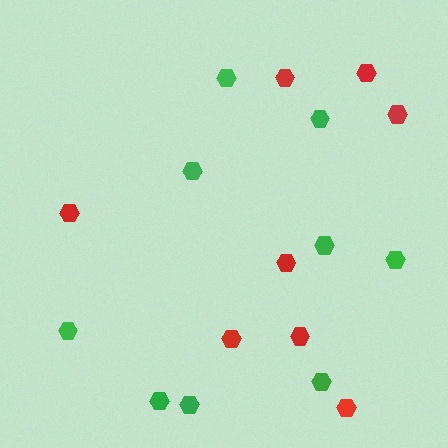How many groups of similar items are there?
There are 2 groups: one group of green hexagons (9) and one group of red hexagons (8).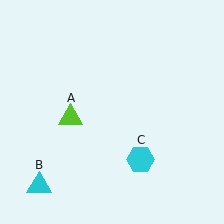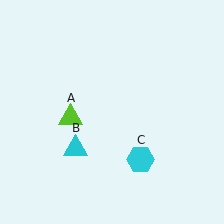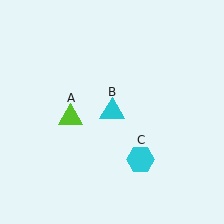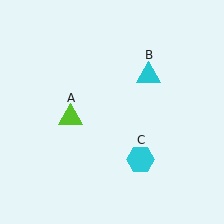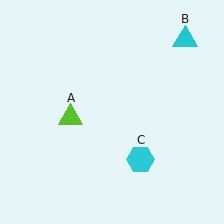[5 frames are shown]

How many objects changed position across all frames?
1 object changed position: cyan triangle (object B).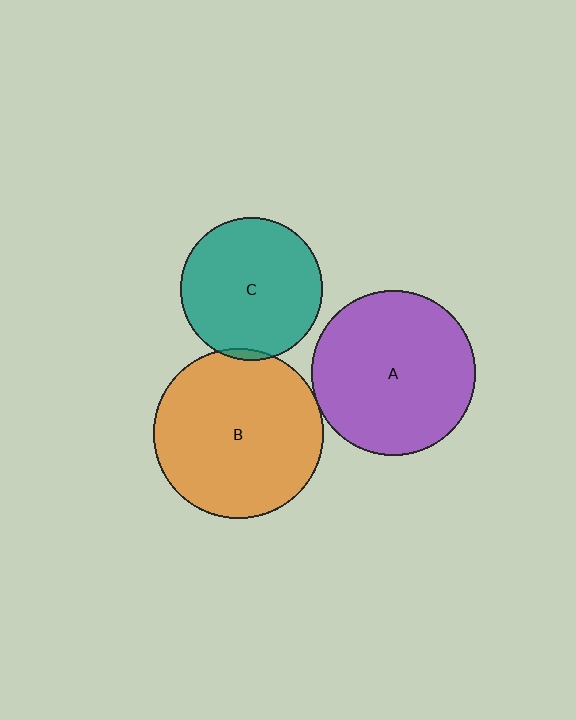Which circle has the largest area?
Circle B (orange).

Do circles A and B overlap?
Yes.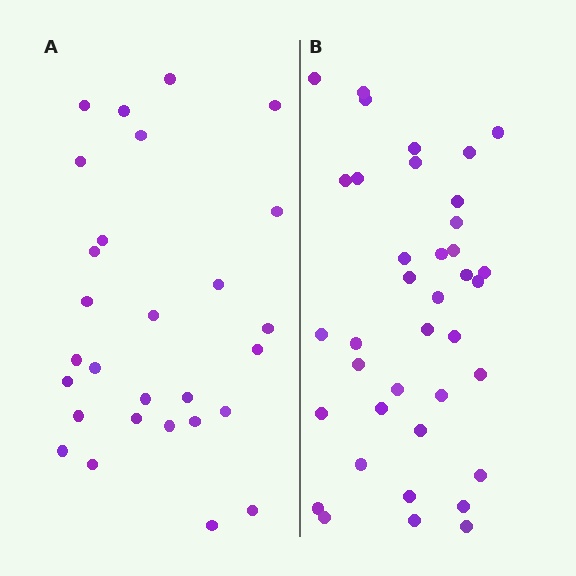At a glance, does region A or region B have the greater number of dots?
Region B (the right region) has more dots.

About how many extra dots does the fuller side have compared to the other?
Region B has roughly 10 or so more dots than region A.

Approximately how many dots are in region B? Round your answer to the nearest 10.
About 40 dots. (The exact count is 38, which rounds to 40.)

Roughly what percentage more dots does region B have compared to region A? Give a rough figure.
About 35% more.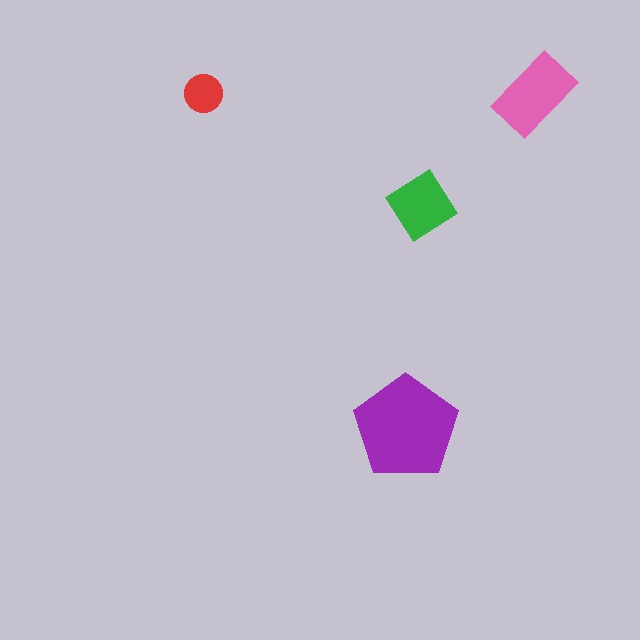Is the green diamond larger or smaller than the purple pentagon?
Smaller.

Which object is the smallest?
The red circle.